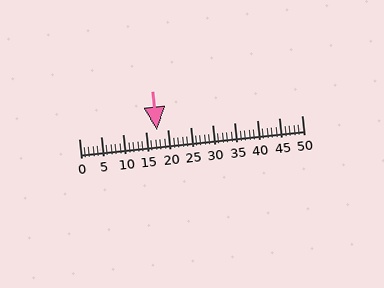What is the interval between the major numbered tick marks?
The major tick marks are spaced 5 units apart.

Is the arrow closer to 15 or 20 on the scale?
The arrow is closer to 20.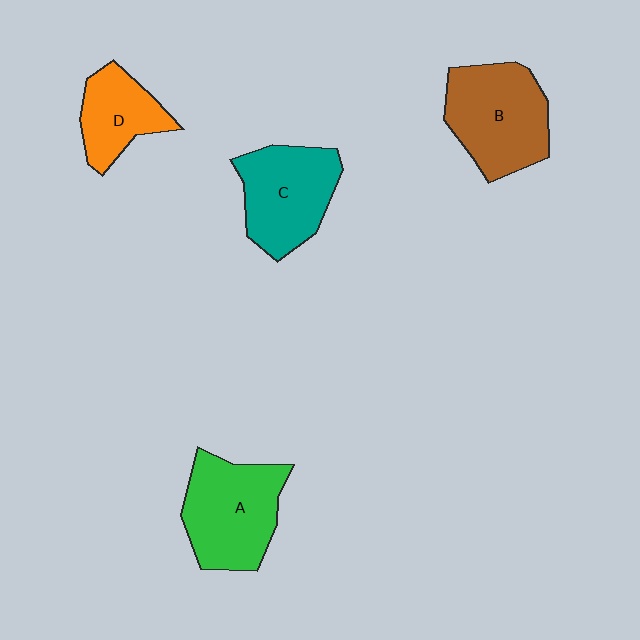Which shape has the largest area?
Shape B (brown).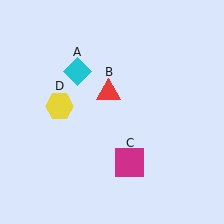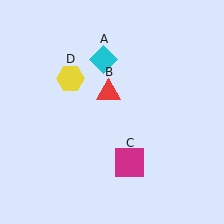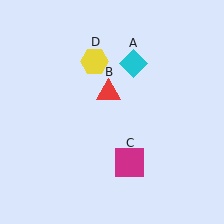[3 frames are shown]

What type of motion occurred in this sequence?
The cyan diamond (object A), yellow hexagon (object D) rotated clockwise around the center of the scene.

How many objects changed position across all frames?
2 objects changed position: cyan diamond (object A), yellow hexagon (object D).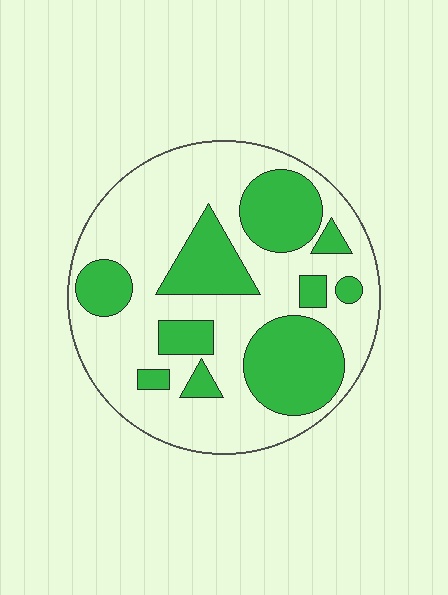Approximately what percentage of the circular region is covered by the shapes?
Approximately 35%.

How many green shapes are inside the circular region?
10.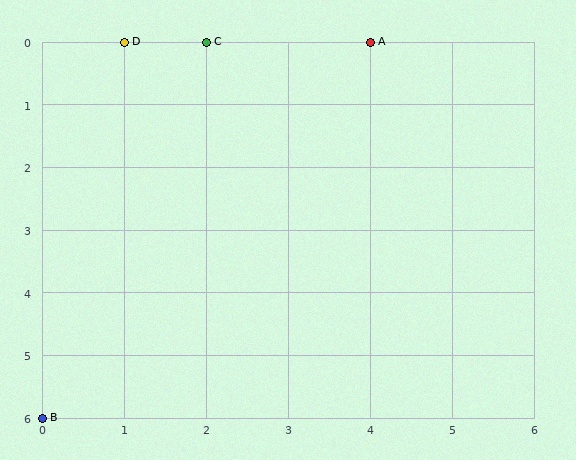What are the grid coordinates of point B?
Point B is at grid coordinates (0, 6).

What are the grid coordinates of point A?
Point A is at grid coordinates (4, 0).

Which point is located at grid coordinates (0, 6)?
Point B is at (0, 6).